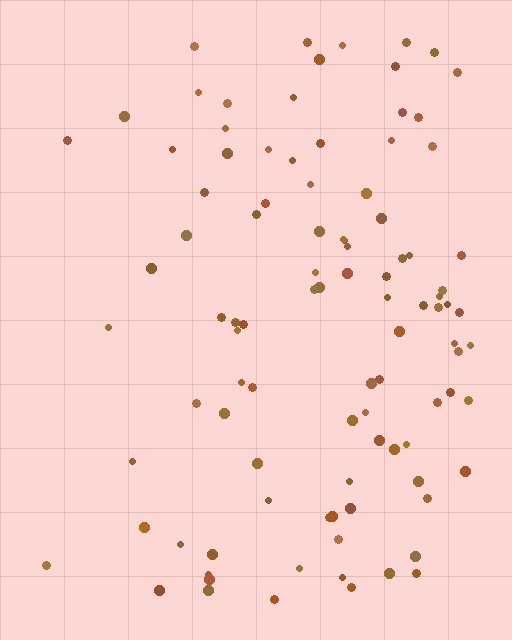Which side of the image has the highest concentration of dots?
The right.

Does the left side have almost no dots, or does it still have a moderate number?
Still a moderate number, just noticeably fewer than the right.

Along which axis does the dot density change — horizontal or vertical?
Horizontal.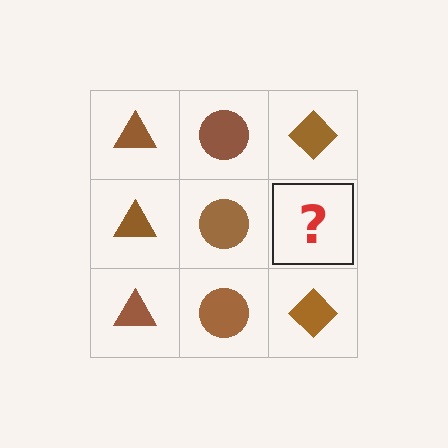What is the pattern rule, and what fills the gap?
The rule is that each column has a consistent shape. The gap should be filled with a brown diamond.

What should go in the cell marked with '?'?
The missing cell should contain a brown diamond.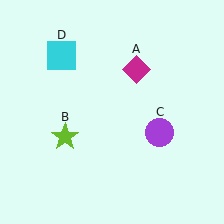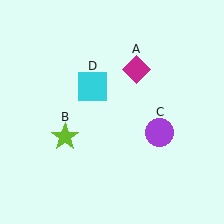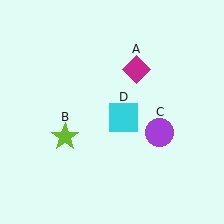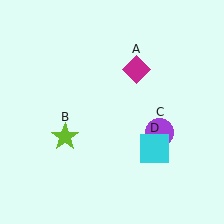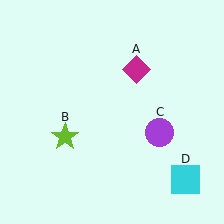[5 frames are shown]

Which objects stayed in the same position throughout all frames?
Magenta diamond (object A) and lime star (object B) and purple circle (object C) remained stationary.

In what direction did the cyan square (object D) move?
The cyan square (object D) moved down and to the right.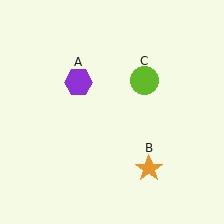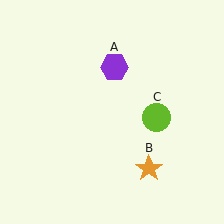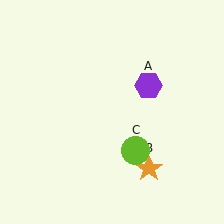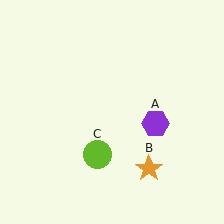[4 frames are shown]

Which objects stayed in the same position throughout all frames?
Orange star (object B) remained stationary.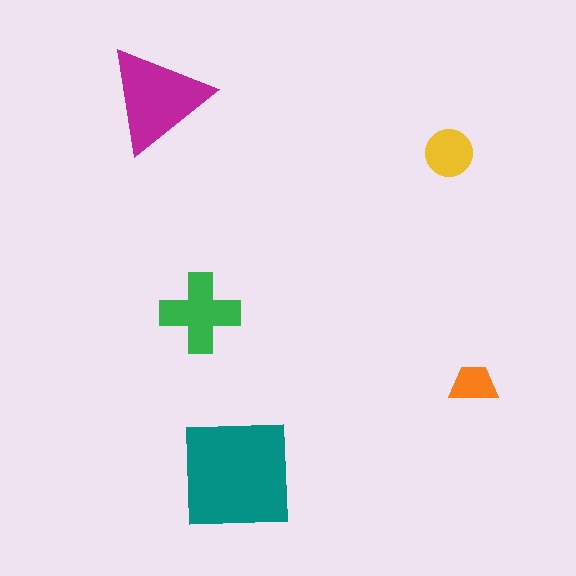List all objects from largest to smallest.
The teal square, the magenta triangle, the green cross, the yellow circle, the orange trapezoid.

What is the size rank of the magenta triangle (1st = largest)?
2nd.